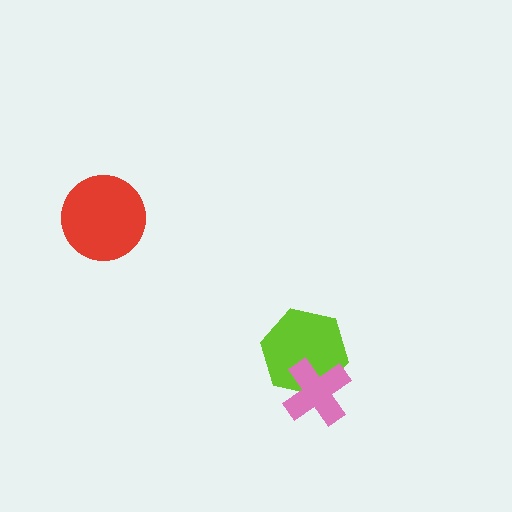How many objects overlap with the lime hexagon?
1 object overlaps with the lime hexagon.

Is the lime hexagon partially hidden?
Yes, it is partially covered by another shape.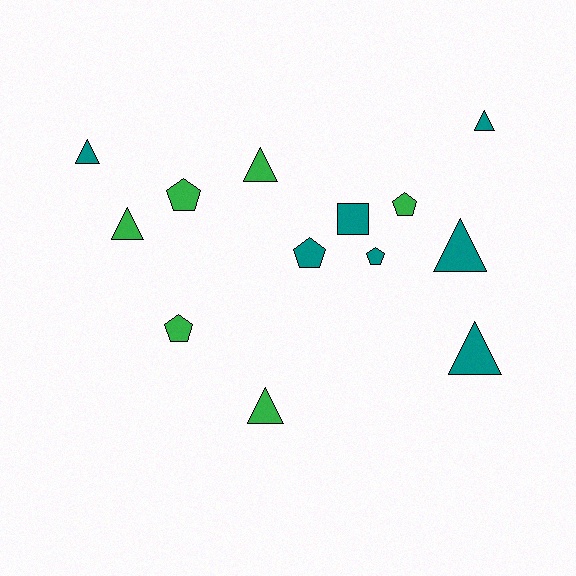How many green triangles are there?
There are 3 green triangles.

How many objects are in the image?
There are 13 objects.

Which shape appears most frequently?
Triangle, with 7 objects.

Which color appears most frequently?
Teal, with 7 objects.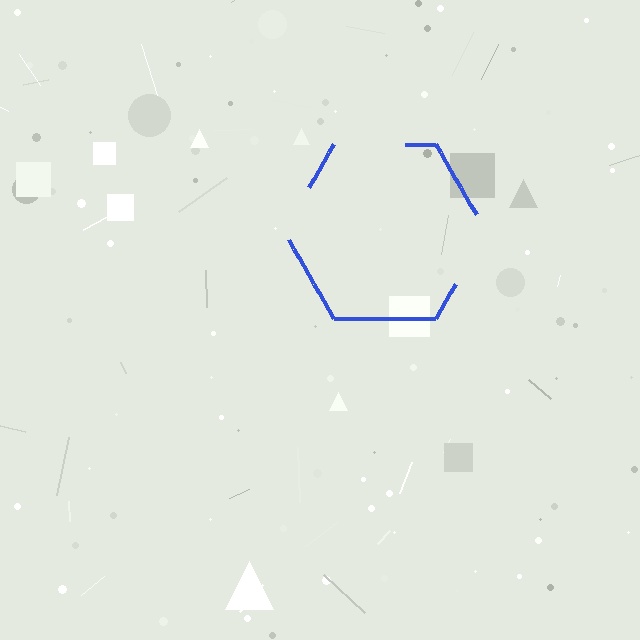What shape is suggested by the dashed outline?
The dashed outline suggests a hexagon.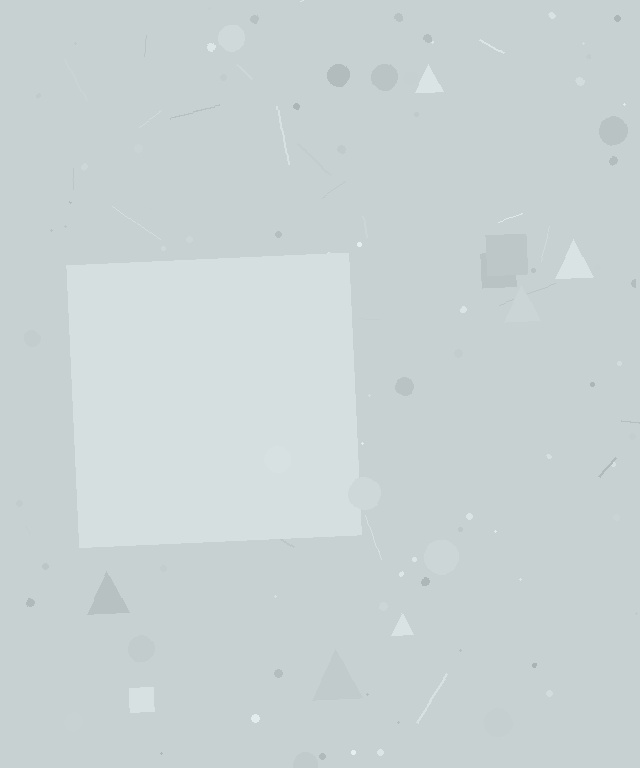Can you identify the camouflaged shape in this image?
The camouflaged shape is a square.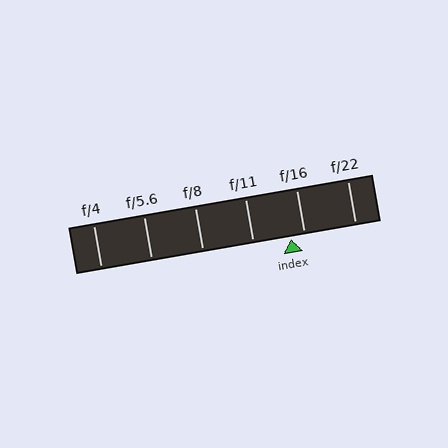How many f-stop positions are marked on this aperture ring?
There are 6 f-stop positions marked.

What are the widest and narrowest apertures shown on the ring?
The widest aperture shown is f/4 and the narrowest is f/22.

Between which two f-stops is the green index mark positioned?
The index mark is between f/11 and f/16.